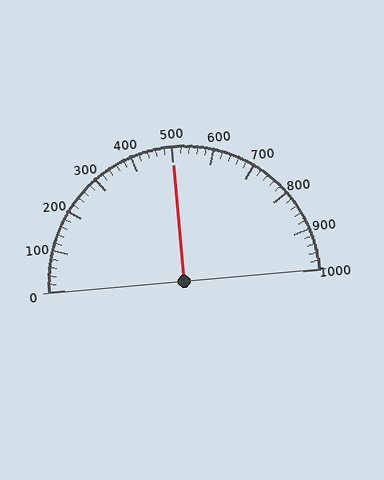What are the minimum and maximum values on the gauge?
The gauge ranges from 0 to 1000.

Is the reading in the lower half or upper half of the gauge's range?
The reading is in the upper half of the range (0 to 1000).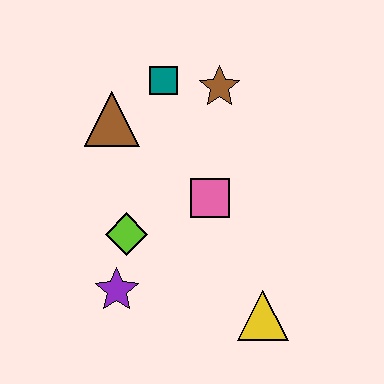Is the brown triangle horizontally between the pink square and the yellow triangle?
No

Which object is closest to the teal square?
The brown star is closest to the teal square.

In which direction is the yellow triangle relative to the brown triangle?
The yellow triangle is below the brown triangle.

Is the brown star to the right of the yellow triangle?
No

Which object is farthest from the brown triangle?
The yellow triangle is farthest from the brown triangle.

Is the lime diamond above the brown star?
No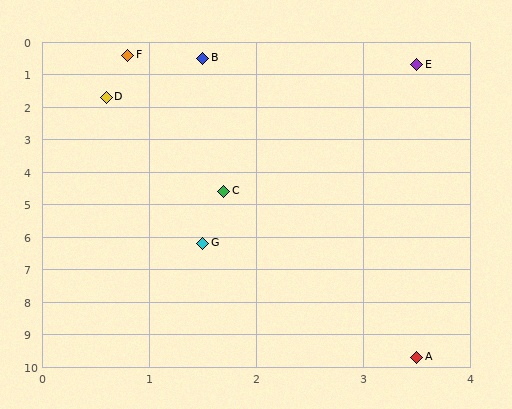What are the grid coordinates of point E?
Point E is at approximately (3.5, 0.7).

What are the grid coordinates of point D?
Point D is at approximately (0.6, 1.7).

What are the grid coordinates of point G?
Point G is at approximately (1.5, 6.2).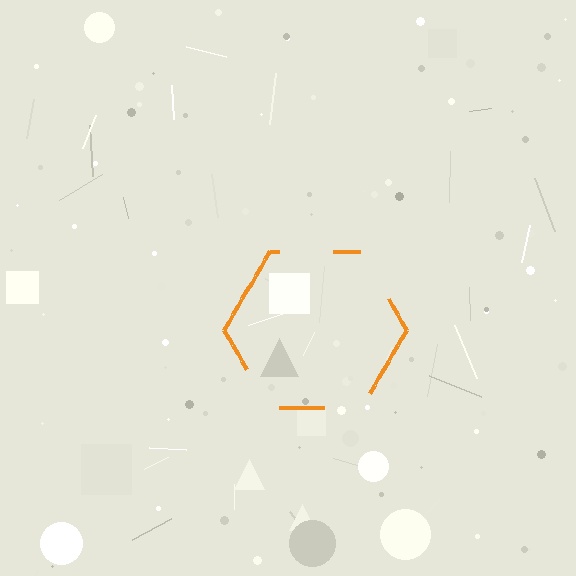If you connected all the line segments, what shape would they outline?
They would outline a hexagon.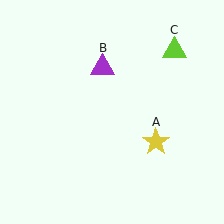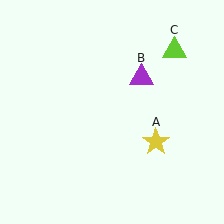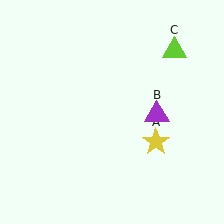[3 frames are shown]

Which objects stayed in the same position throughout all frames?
Yellow star (object A) and lime triangle (object C) remained stationary.